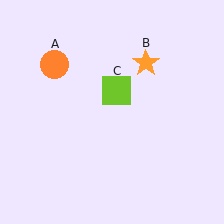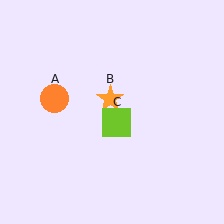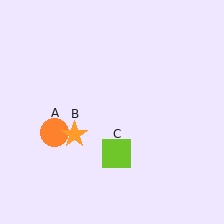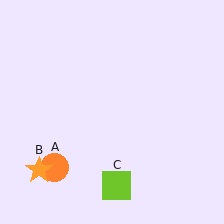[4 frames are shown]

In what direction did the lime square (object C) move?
The lime square (object C) moved down.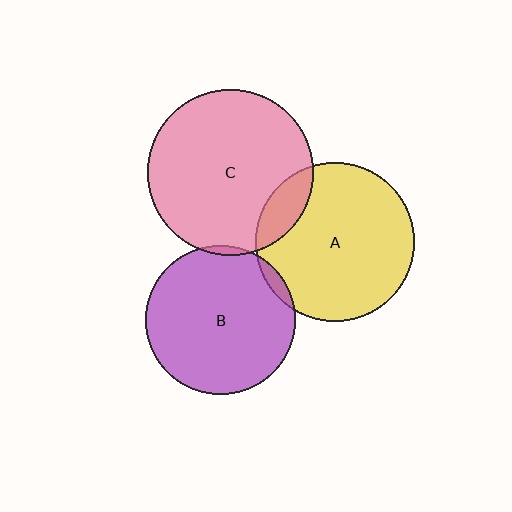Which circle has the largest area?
Circle C (pink).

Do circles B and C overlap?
Yes.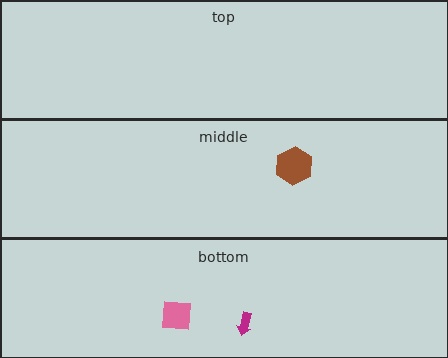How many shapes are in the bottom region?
2.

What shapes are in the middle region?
The brown hexagon.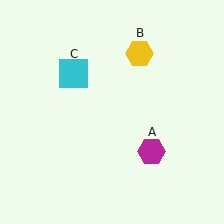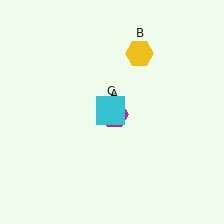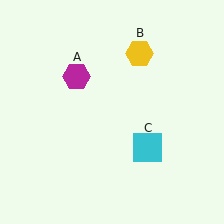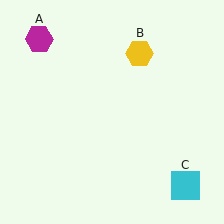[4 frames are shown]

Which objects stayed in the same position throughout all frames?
Yellow hexagon (object B) remained stationary.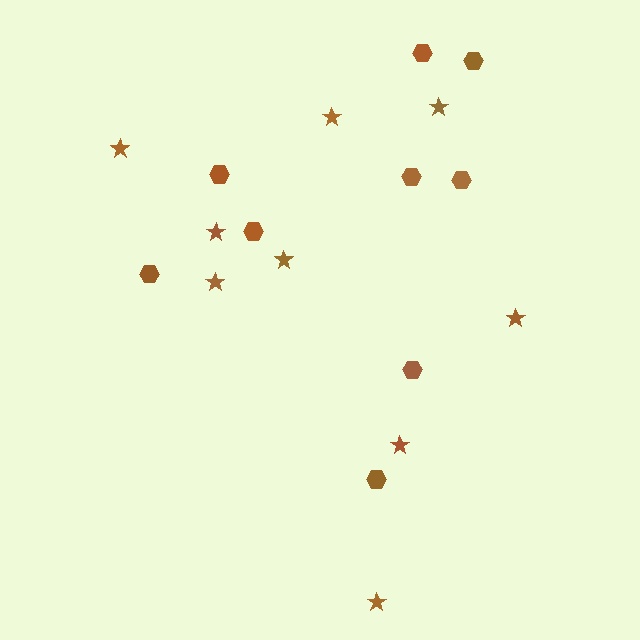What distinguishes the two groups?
There are 2 groups: one group of hexagons (9) and one group of stars (9).